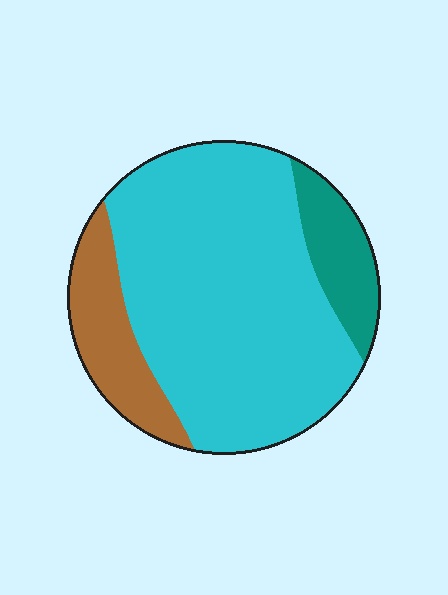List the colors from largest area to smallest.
From largest to smallest: cyan, brown, teal.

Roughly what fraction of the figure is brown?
Brown takes up about one sixth (1/6) of the figure.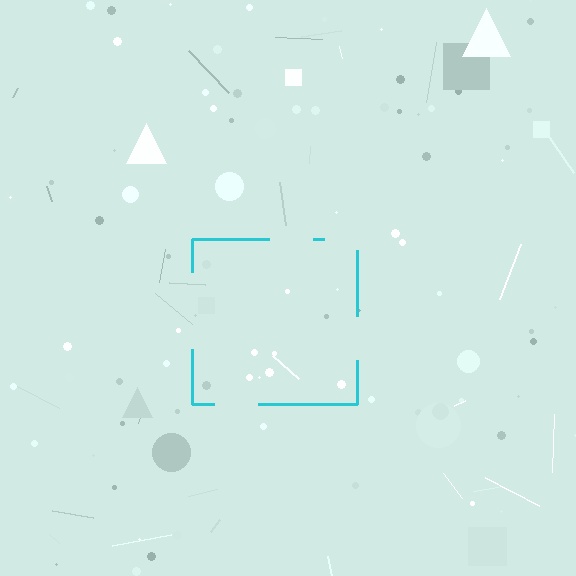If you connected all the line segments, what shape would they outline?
They would outline a square.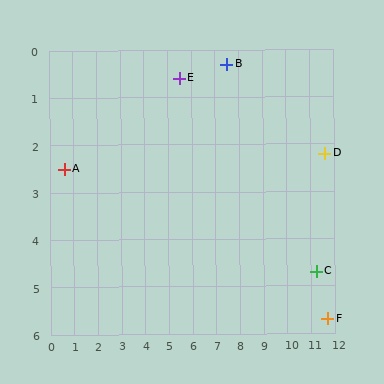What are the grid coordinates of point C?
Point C is at approximately (11.2, 4.7).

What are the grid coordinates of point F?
Point F is at approximately (11.7, 5.7).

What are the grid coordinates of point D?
Point D is at approximately (11.6, 2.2).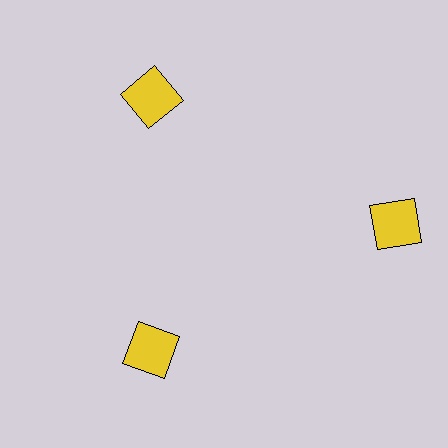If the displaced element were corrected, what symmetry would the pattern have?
It would have 3-fold rotational symmetry — the pattern would map onto itself every 120 degrees.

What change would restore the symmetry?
The symmetry would be restored by moving it inward, back onto the ring so that all 3 squares sit at equal angles and equal distance from the center.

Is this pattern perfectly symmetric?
No. The 3 yellow squares are arranged in a ring, but one element near the 3 o'clock position is pushed outward from the center, breaking the 3-fold rotational symmetry.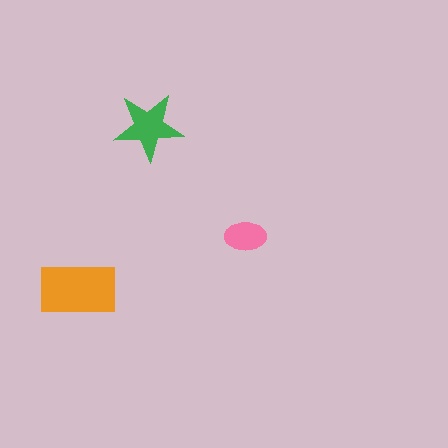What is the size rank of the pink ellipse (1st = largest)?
3rd.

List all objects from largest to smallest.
The orange rectangle, the green star, the pink ellipse.